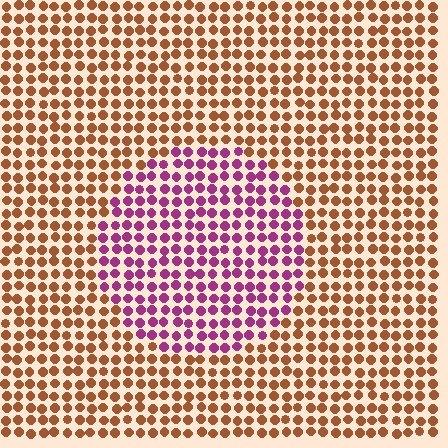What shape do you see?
I see a circle.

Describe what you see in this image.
The image is filled with small brown elements in a uniform arrangement. A circle-shaped region is visible where the elements are tinted to a slightly different hue, forming a subtle color boundary.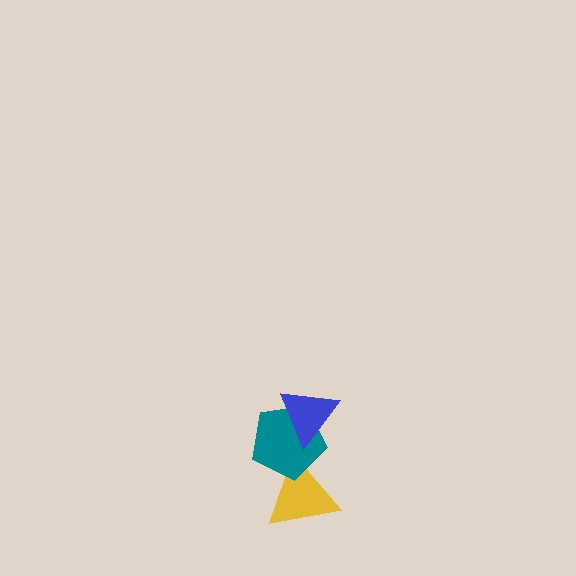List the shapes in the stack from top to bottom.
From top to bottom: the blue triangle, the teal pentagon, the yellow triangle.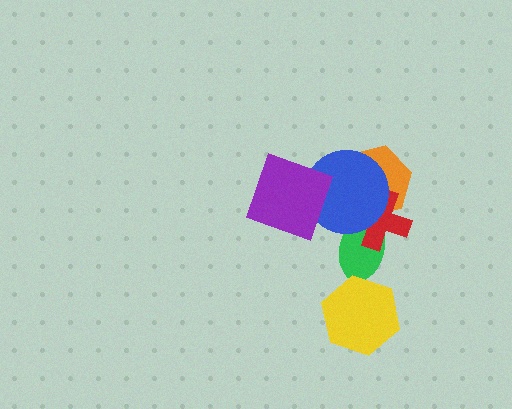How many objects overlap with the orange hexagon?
2 objects overlap with the orange hexagon.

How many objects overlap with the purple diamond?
1 object overlaps with the purple diamond.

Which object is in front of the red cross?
The blue circle is in front of the red cross.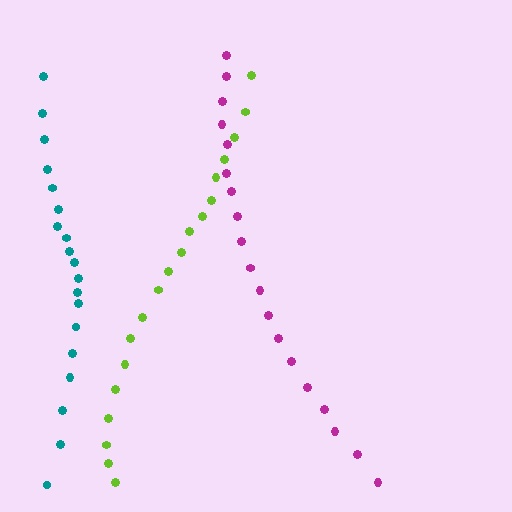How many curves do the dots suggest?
There are 3 distinct paths.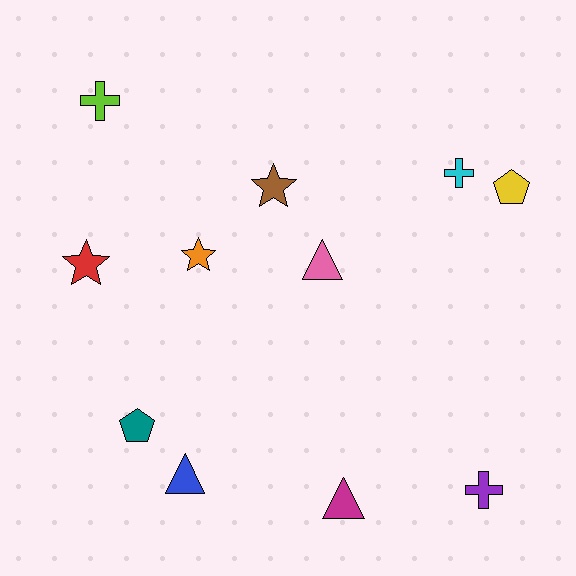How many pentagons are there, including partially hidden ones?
There are 2 pentagons.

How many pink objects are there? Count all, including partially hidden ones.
There is 1 pink object.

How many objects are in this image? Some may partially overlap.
There are 11 objects.